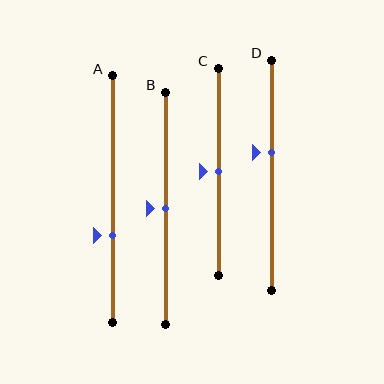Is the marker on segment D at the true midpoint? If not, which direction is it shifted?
No, the marker on segment D is shifted upward by about 10% of the segment length.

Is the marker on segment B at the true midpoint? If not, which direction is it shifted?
Yes, the marker on segment B is at the true midpoint.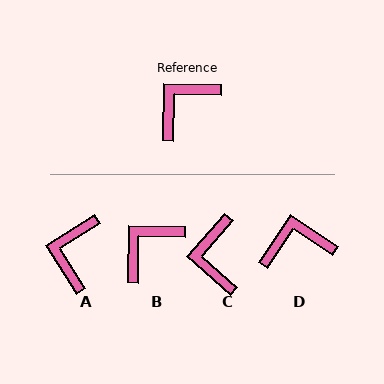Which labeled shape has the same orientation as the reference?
B.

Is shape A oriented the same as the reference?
No, it is off by about 33 degrees.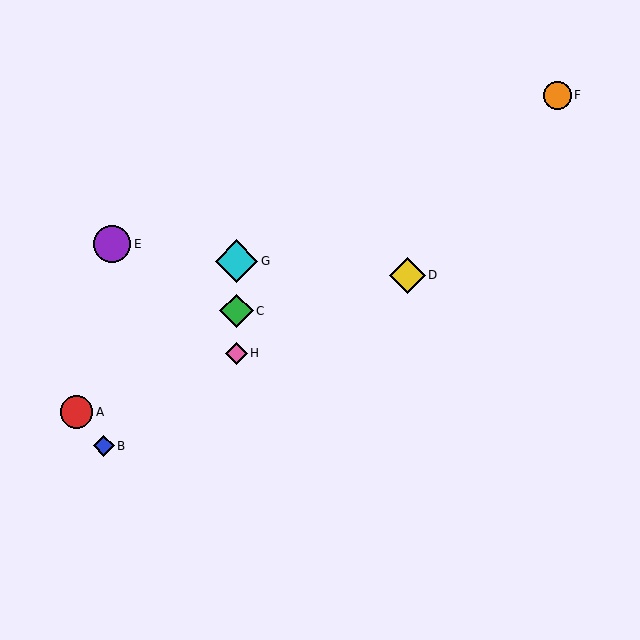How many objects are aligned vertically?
3 objects (C, G, H) are aligned vertically.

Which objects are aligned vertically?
Objects C, G, H are aligned vertically.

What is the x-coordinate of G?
Object G is at x≈236.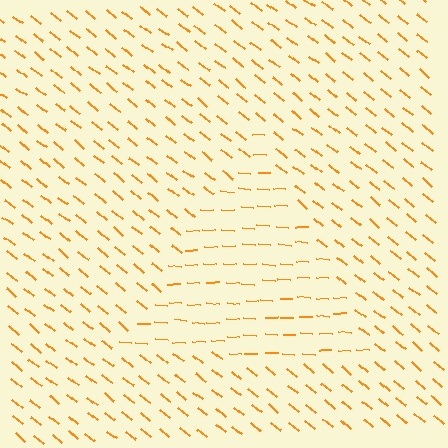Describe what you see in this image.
The image is filled with small orange line segments. A triangle region in the image has lines oriented differently from the surrounding lines, creating a visible texture boundary.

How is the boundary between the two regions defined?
The boundary is defined purely by a change in line orientation (approximately 36 degrees difference). All lines are the same color and thickness.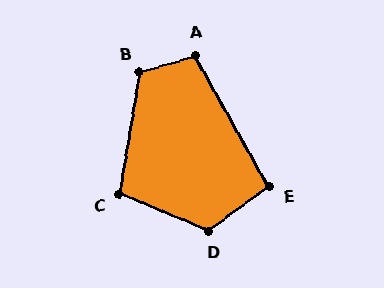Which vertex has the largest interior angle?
D, at approximately 122 degrees.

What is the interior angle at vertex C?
Approximately 103 degrees (obtuse).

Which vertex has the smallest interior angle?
E, at approximately 96 degrees.